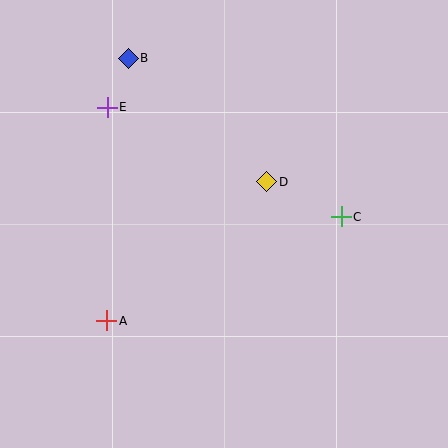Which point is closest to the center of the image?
Point D at (267, 182) is closest to the center.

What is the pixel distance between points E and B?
The distance between E and B is 54 pixels.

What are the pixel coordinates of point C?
Point C is at (341, 217).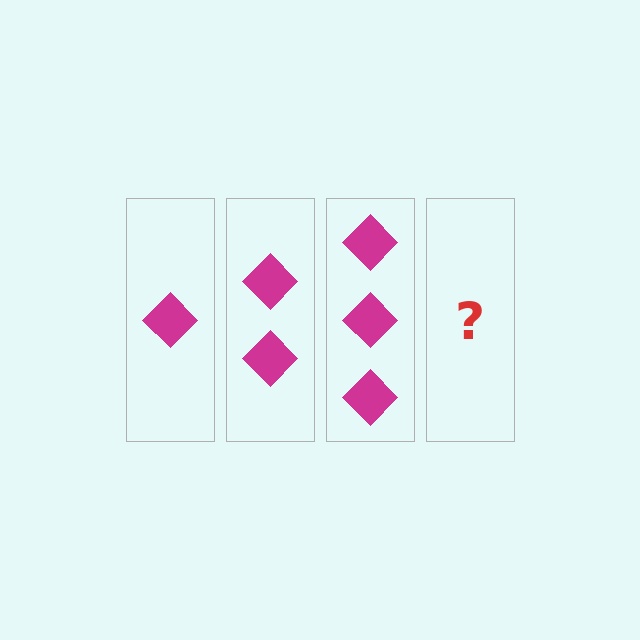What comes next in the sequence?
The next element should be 4 diamonds.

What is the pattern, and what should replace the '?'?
The pattern is that each step adds one more diamond. The '?' should be 4 diamonds.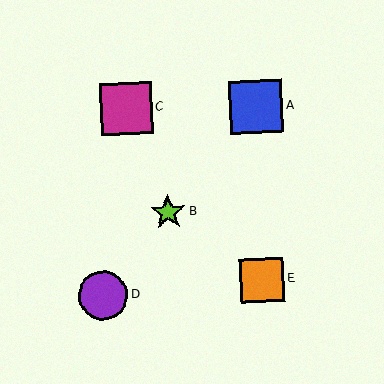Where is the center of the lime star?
The center of the lime star is at (168, 212).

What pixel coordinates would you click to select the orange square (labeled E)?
Click at (262, 280) to select the orange square E.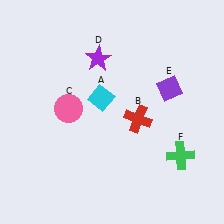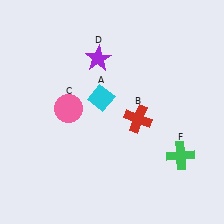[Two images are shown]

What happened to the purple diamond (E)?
The purple diamond (E) was removed in Image 2. It was in the top-right area of Image 1.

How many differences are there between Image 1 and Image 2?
There is 1 difference between the two images.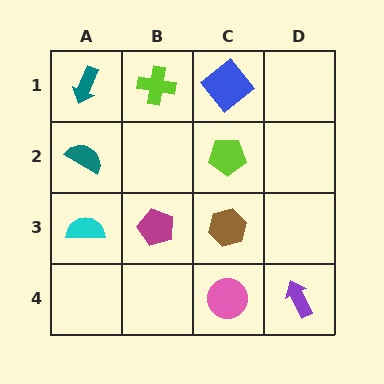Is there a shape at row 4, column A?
No, that cell is empty.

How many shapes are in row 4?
2 shapes.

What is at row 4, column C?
A pink circle.